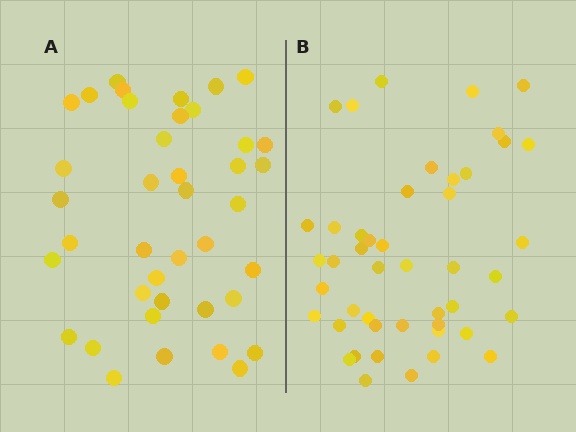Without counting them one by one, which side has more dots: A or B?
Region B (the right region) has more dots.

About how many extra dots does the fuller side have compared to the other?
Region B has about 6 more dots than region A.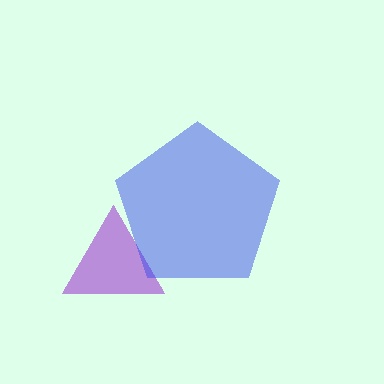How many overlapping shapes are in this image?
There are 2 overlapping shapes in the image.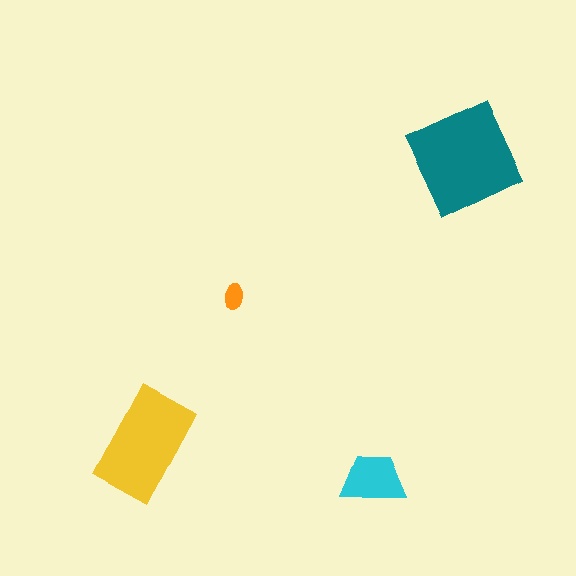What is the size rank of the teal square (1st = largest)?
1st.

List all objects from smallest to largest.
The orange ellipse, the cyan trapezoid, the yellow rectangle, the teal square.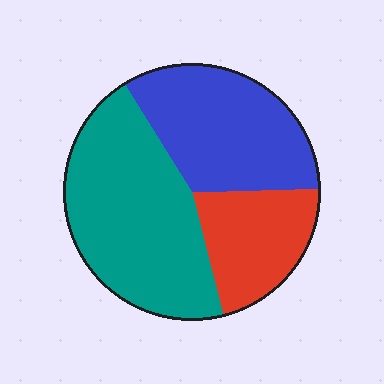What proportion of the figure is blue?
Blue covers 33% of the figure.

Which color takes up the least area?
Red, at roughly 20%.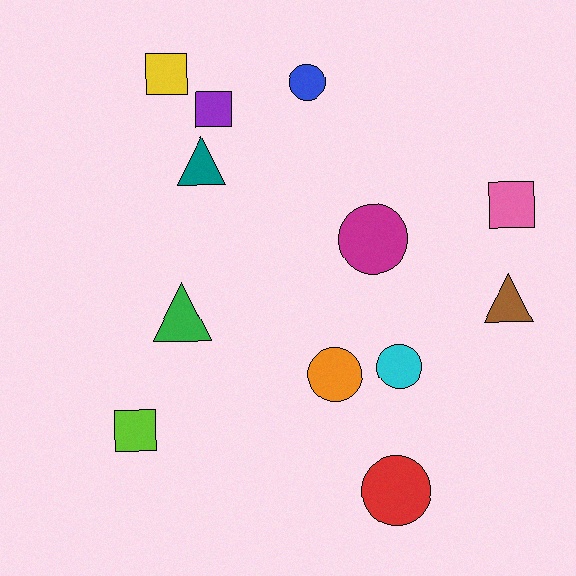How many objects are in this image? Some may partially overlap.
There are 12 objects.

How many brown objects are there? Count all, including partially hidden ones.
There is 1 brown object.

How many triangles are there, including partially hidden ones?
There are 3 triangles.